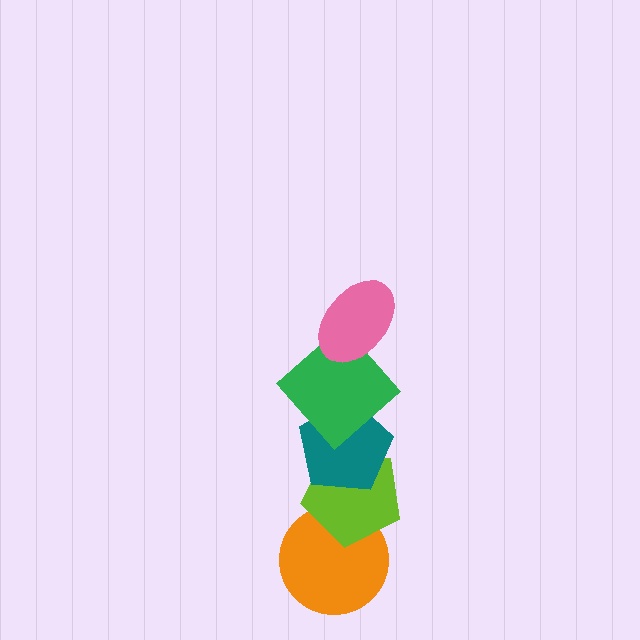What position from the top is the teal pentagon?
The teal pentagon is 3rd from the top.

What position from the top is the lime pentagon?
The lime pentagon is 4th from the top.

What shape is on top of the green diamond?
The pink ellipse is on top of the green diamond.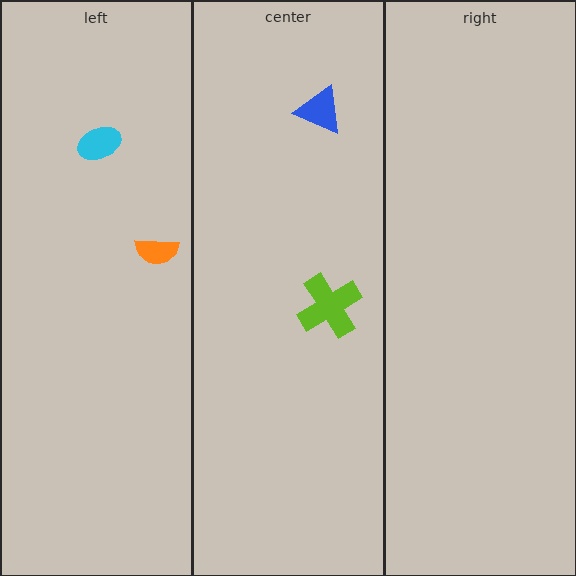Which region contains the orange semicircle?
The left region.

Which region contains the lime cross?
The center region.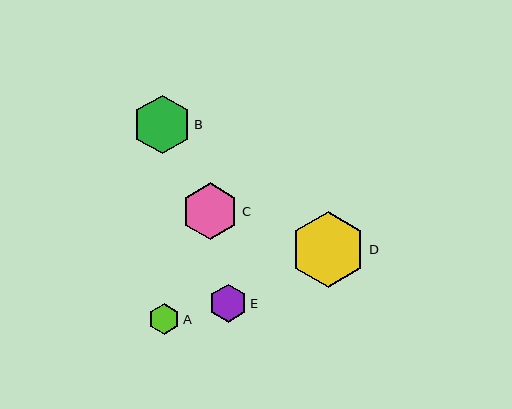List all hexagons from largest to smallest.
From largest to smallest: D, B, C, E, A.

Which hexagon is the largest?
Hexagon D is the largest with a size of approximately 76 pixels.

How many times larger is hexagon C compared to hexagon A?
Hexagon C is approximately 1.8 times the size of hexagon A.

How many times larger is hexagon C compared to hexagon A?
Hexagon C is approximately 1.8 times the size of hexagon A.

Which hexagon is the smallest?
Hexagon A is the smallest with a size of approximately 31 pixels.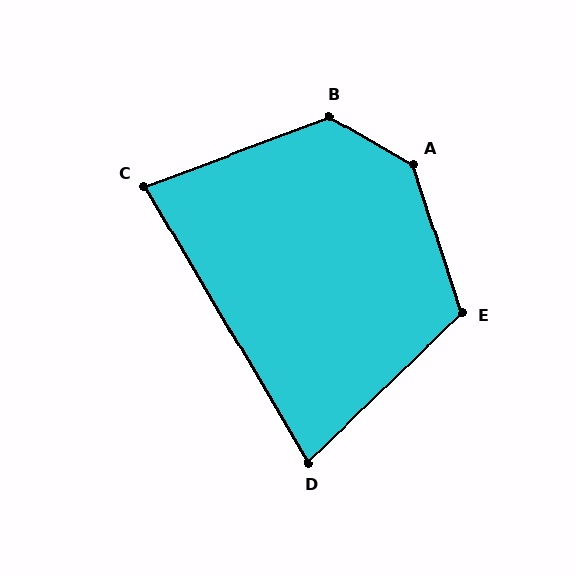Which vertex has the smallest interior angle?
D, at approximately 77 degrees.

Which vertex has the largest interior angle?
A, at approximately 138 degrees.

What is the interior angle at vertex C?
Approximately 80 degrees (acute).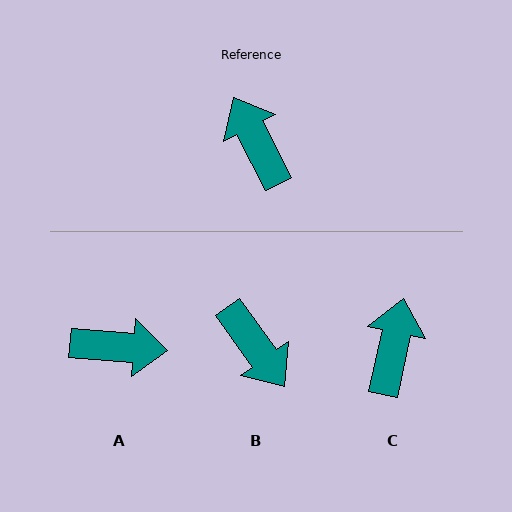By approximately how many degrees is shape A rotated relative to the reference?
Approximately 122 degrees clockwise.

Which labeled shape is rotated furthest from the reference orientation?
B, about 172 degrees away.